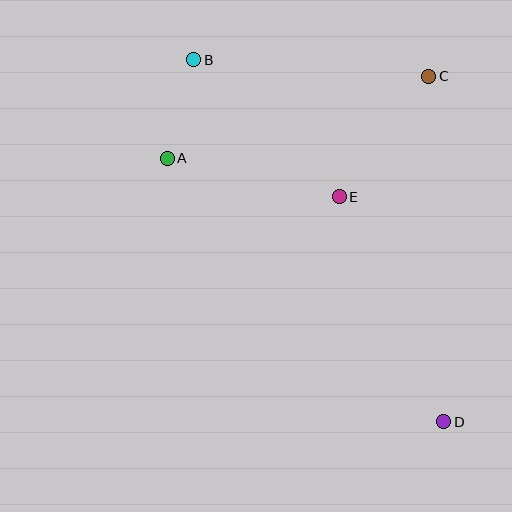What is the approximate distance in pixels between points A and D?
The distance between A and D is approximately 382 pixels.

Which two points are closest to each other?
Points A and B are closest to each other.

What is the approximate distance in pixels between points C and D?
The distance between C and D is approximately 345 pixels.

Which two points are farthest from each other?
Points B and D are farthest from each other.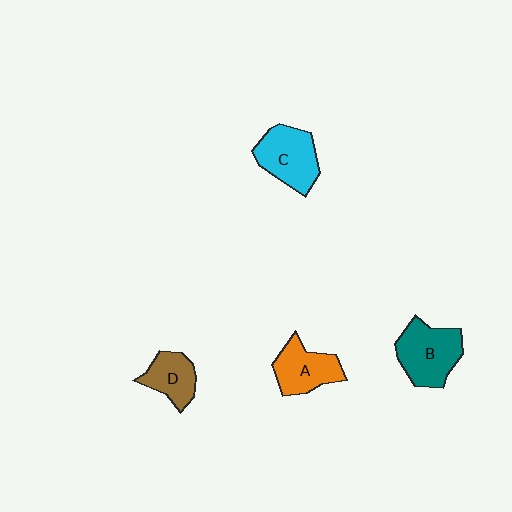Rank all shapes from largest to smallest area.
From largest to smallest: B (teal), C (cyan), A (orange), D (brown).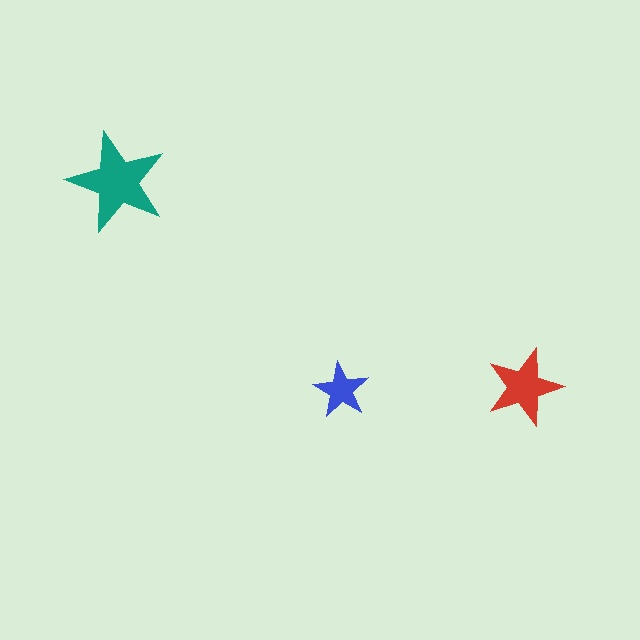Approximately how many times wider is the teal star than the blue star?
About 2 times wider.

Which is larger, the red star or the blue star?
The red one.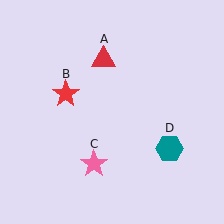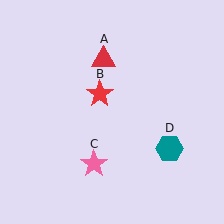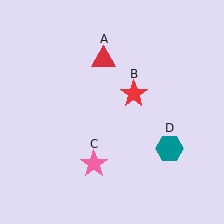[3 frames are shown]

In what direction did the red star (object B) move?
The red star (object B) moved right.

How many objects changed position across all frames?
1 object changed position: red star (object B).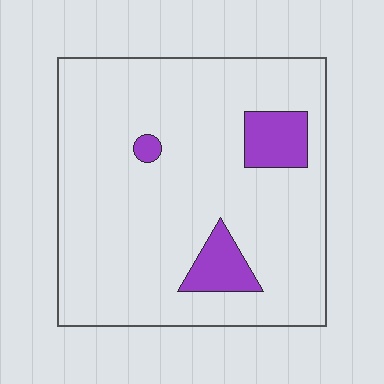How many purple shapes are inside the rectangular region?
3.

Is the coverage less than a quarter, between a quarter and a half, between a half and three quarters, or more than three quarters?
Less than a quarter.